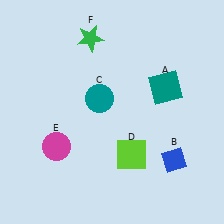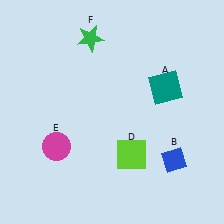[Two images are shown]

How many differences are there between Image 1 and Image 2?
There is 1 difference between the two images.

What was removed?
The teal circle (C) was removed in Image 2.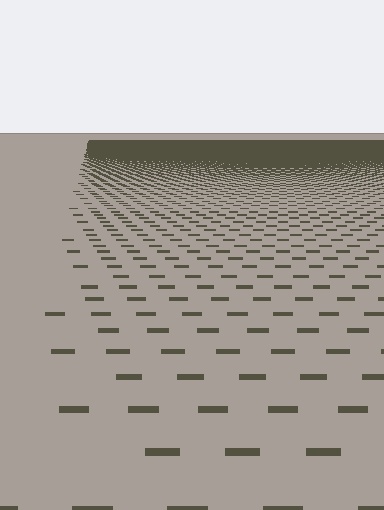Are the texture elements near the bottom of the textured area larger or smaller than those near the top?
Larger. Near the bottom, elements are closer to the viewer and appear at a bigger on-screen size.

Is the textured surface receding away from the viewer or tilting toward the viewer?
The surface is receding away from the viewer. Texture elements get smaller and denser toward the top.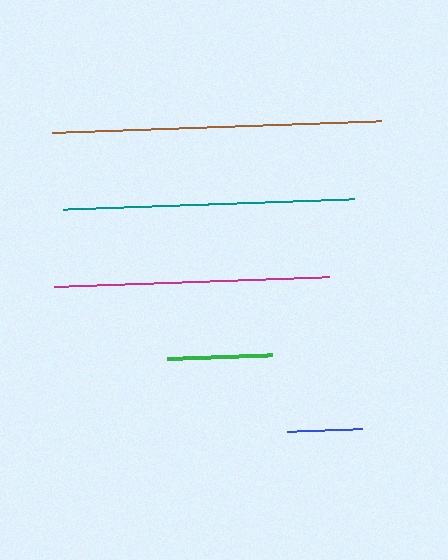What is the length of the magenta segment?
The magenta segment is approximately 275 pixels long.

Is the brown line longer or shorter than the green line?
The brown line is longer than the green line.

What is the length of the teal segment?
The teal segment is approximately 291 pixels long.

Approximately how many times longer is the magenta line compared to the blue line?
The magenta line is approximately 3.7 times the length of the blue line.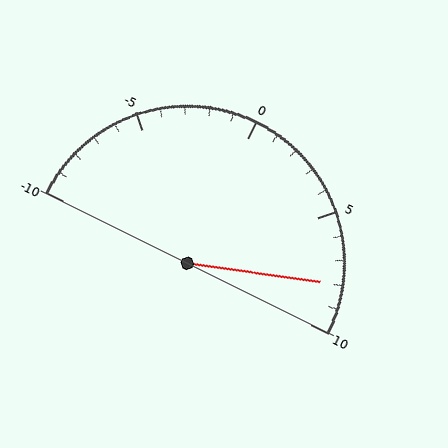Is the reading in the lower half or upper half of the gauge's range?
The reading is in the upper half of the range (-10 to 10).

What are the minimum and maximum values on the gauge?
The gauge ranges from -10 to 10.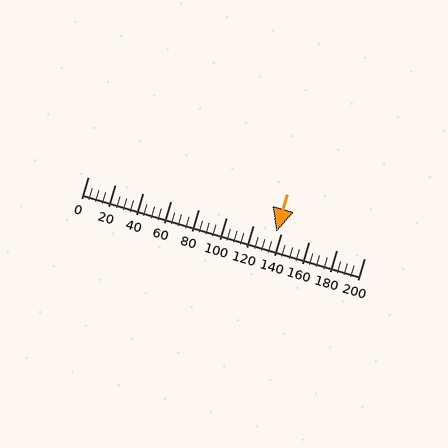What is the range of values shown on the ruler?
The ruler shows values from 0 to 200.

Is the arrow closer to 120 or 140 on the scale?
The arrow is closer to 140.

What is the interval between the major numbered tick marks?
The major tick marks are spaced 20 units apart.